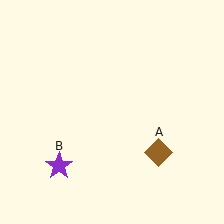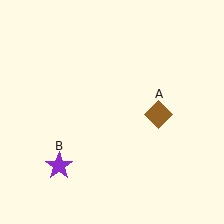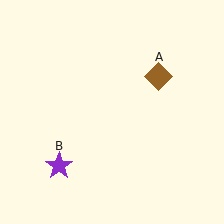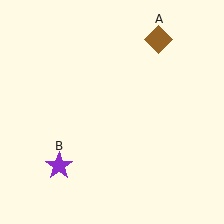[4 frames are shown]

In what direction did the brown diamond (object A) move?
The brown diamond (object A) moved up.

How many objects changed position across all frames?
1 object changed position: brown diamond (object A).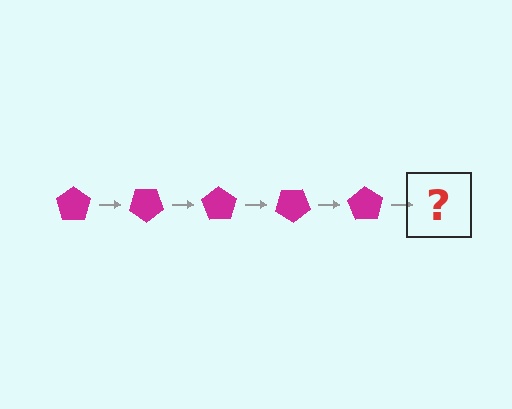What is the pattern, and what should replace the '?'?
The pattern is that the pentagon rotates 35 degrees each step. The '?' should be a magenta pentagon rotated 175 degrees.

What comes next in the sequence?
The next element should be a magenta pentagon rotated 175 degrees.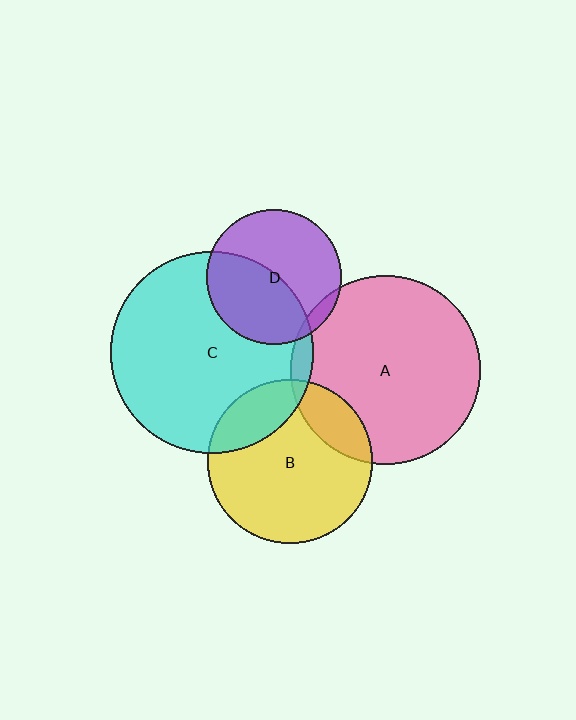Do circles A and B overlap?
Yes.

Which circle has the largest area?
Circle C (cyan).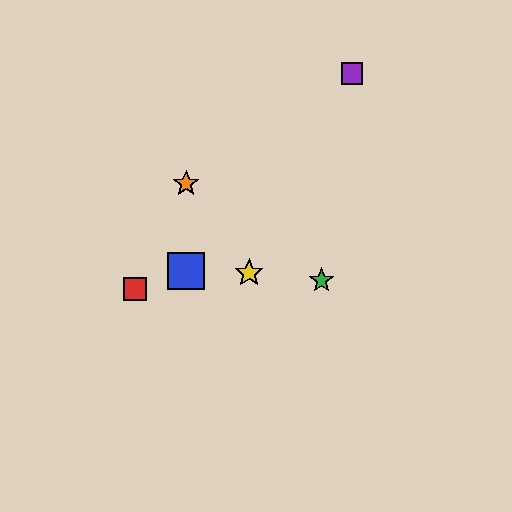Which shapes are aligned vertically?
The blue square, the orange star are aligned vertically.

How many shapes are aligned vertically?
2 shapes (the blue square, the orange star) are aligned vertically.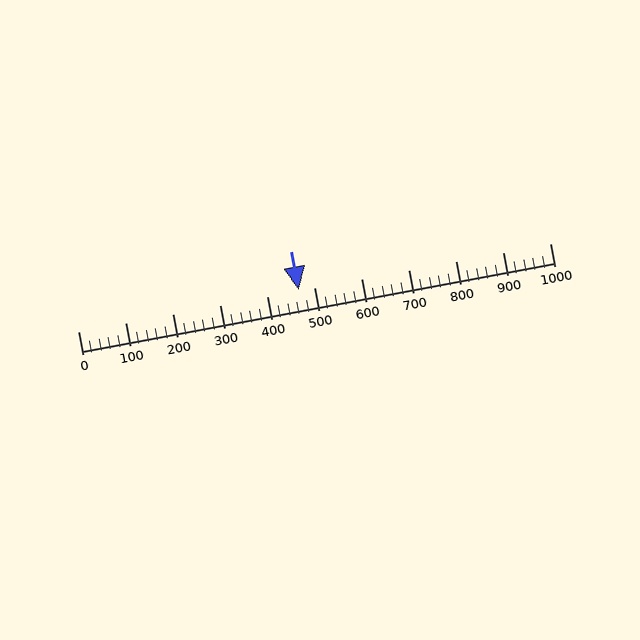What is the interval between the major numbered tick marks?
The major tick marks are spaced 100 units apart.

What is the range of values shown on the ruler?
The ruler shows values from 0 to 1000.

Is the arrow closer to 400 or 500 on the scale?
The arrow is closer to 500.